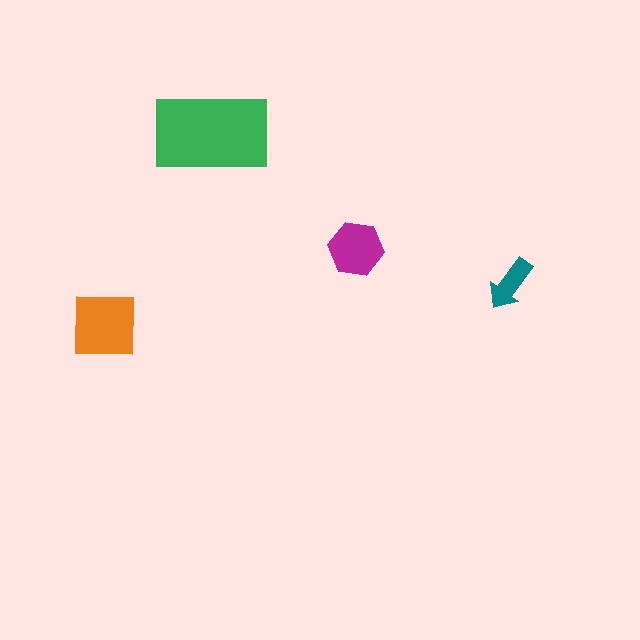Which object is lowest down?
The orange square is bottommost.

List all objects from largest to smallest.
The green rectangle, the orange square, the magenta hexagon, the teal arrow.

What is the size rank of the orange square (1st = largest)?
2nd.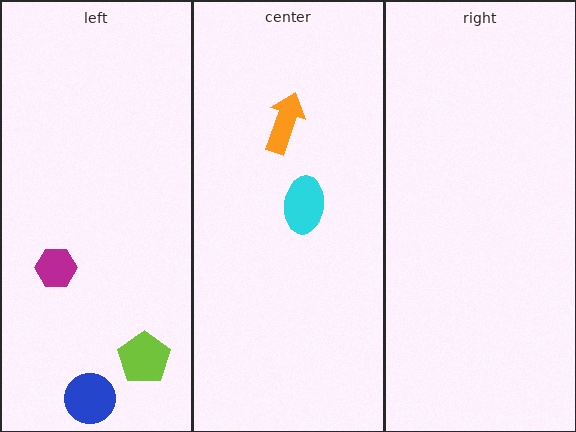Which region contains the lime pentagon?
The left region.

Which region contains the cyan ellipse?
The center region.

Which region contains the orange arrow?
The center region.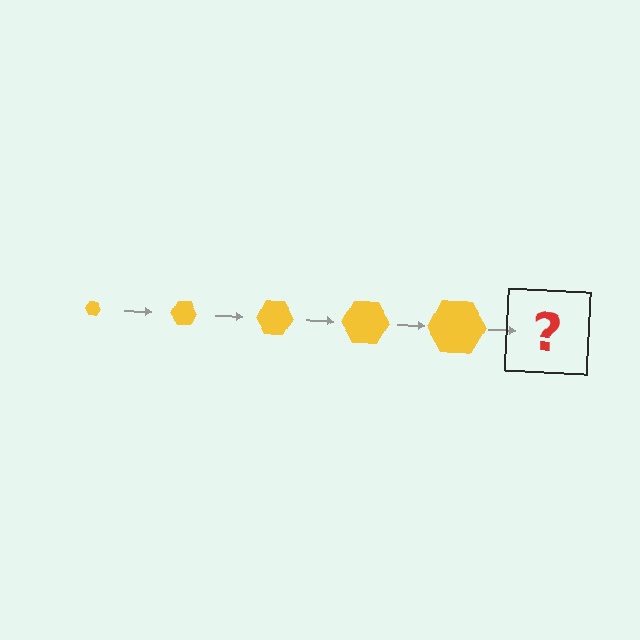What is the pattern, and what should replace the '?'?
The pattern is that the hexagon gets progressively larger each step. The '?' should be a yellow hexagon, larger than the previous one.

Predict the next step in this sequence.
The next step is a yellow hexagon, larger than the previous one.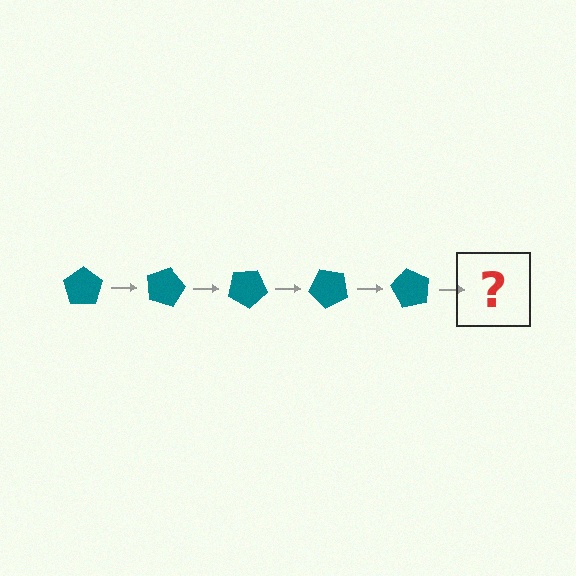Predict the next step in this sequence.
The next step is a teal pentagon rotated 75 degrees.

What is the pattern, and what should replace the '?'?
The pattern is that the pentagon rotates 15 degrees each step. The '?' should be a teal pentagon rotated 75 degrees.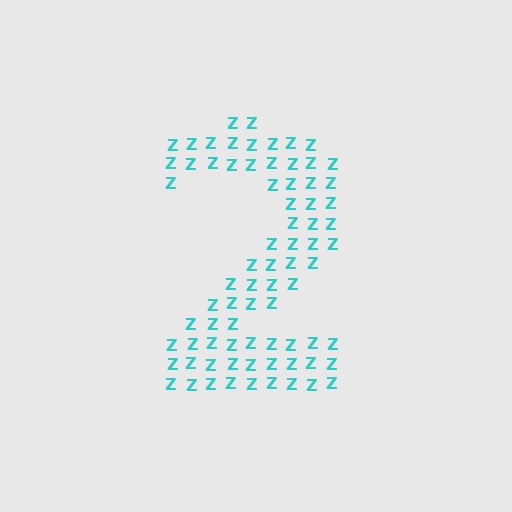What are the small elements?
The small elements are letter Z's.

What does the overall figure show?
The overall figure shows the digit 2.